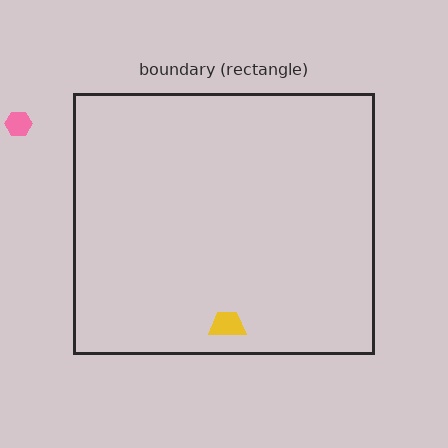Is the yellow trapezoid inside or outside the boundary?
Inside.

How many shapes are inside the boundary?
1 inside, 1 outside.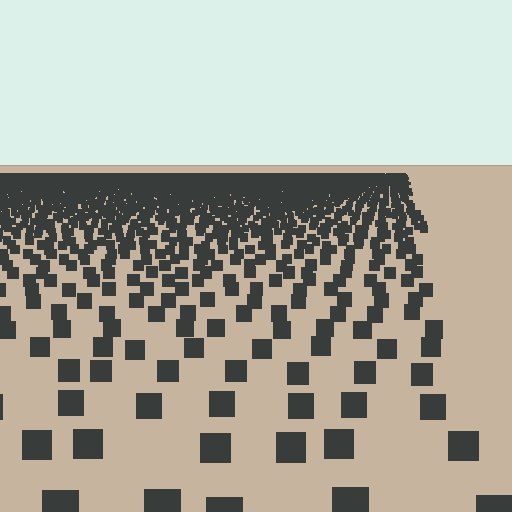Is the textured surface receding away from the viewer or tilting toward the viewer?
The surface is receding away from the viewer. Texture elements get smaller and denser toward the top.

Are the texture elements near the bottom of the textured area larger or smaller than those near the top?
Larger. Near the bottom, elements are closer to the viewer and appear at a bigger on-screen size.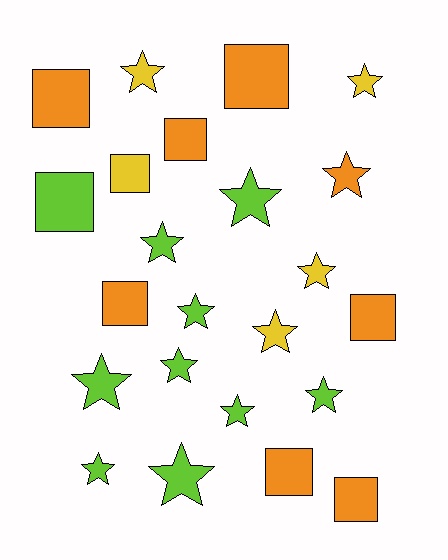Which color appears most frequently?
Lime, with 10 objects.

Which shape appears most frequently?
Star, with 14 objects.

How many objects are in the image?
There are 23 objects.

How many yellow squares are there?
There is 1 yellow square.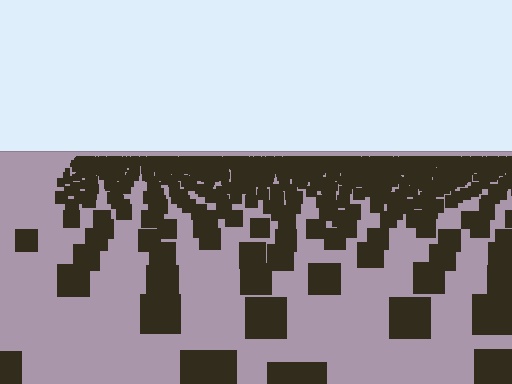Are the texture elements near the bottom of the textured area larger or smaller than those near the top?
Larger. Near the bottom, elements are closer to the viewer and appear at a bigger on-screen size.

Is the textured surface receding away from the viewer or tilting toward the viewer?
The surface is receding away from the viewer. Texture elements get smaller and denser toward the top.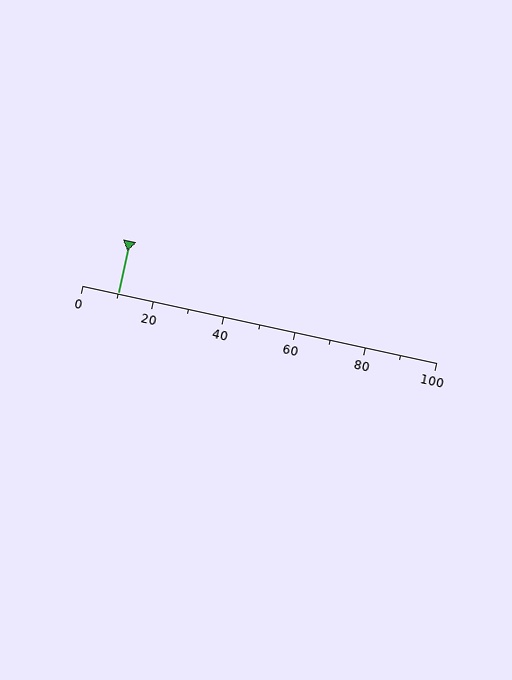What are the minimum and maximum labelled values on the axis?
The axis runs from 0 to 100.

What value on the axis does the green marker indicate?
The marker indicates approximately 10.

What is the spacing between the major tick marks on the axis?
The major ticks are spaced 20 apart.